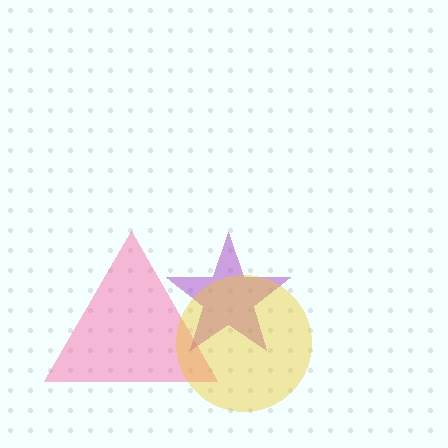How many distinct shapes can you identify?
There are 3 distinct shapes: a pink triangle, a purple star, a yellow circle.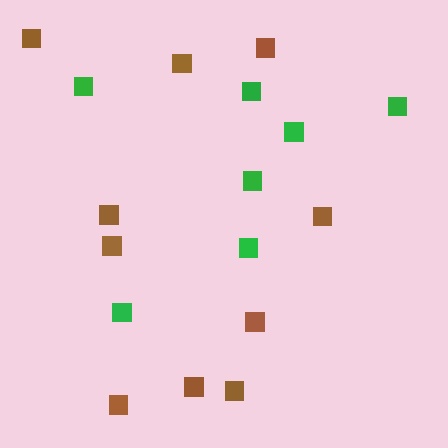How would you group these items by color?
There are 2 groups: one group of brown squares (10) and one group of green squares (7).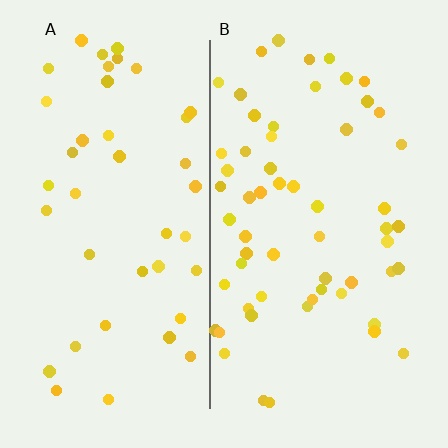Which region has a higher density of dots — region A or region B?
B (the right).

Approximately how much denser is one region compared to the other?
Approximately 1.4× — region B over region A.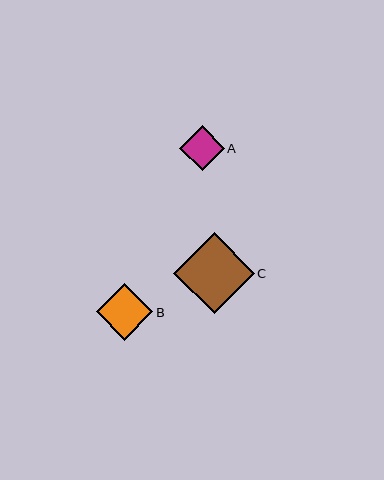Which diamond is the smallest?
Diamond A is the smallest with a size of approximately 44 pixels.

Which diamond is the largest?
Diamond C is the largest with a size of approximately 80 pixels.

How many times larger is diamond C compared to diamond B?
Diamond C is approximately 1.4 times the size of diamond B.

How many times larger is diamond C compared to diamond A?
Diamond C is approximately 1.8 times the size of diamond A.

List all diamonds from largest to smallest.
From largest to smallest: C, B, A.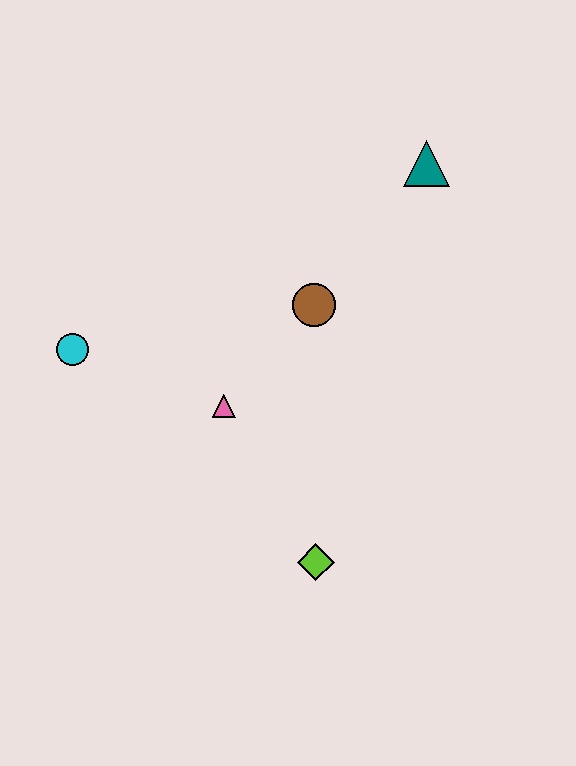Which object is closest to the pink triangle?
The brown circle is closest to the pink triangle.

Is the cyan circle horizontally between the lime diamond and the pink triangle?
No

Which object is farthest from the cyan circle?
The teal triangle is farthest from the cyan circle.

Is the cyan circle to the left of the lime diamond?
Yes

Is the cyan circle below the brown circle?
Yes